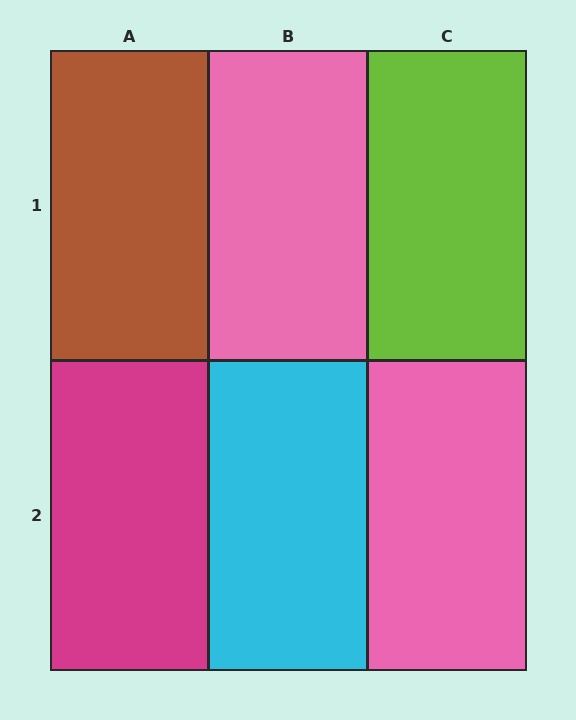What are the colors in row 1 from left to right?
Brown, pink, lime.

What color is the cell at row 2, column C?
Pink.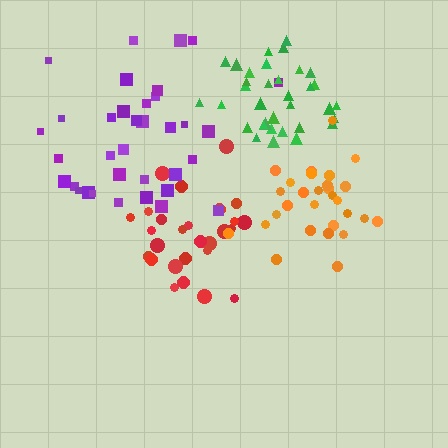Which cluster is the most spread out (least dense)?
Purple.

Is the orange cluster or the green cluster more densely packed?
Orange.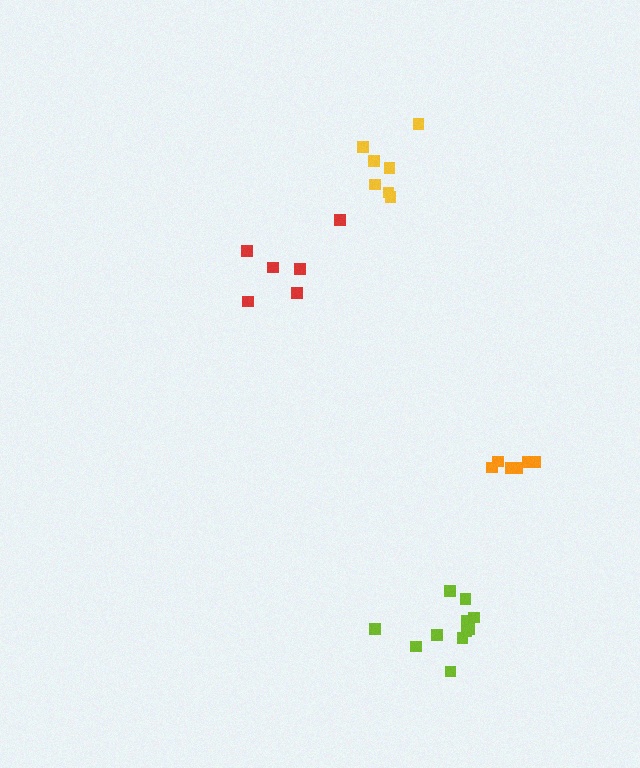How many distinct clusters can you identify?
There are 4 distinct clusters.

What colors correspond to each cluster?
The clusters are colored: lime, yellow, orange, red.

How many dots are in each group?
Group 1: 11 dots, Group 2: 7 dots, Group 3: 6 dots, Group 4: 6 dots (30 total).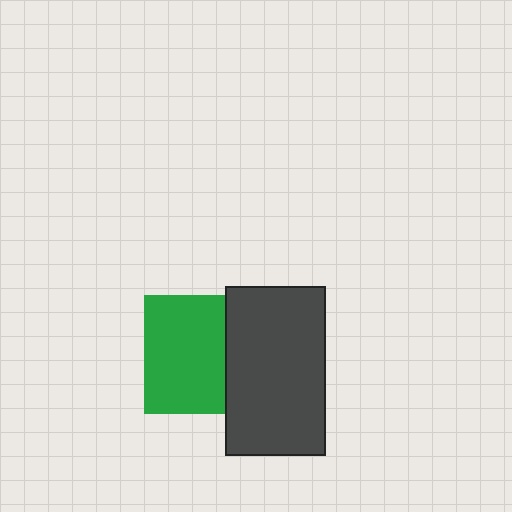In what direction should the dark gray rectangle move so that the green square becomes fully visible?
The dark gray rectangle should move right. That is the shortest direction to clear the overlap and leave the green square fully visible.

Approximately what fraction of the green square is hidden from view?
Roughly 32% of the green square is hidden behind the dark gray rectangle.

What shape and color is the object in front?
The object in front is a dark gray rectangle.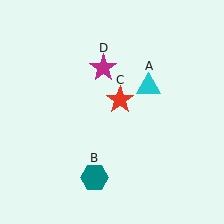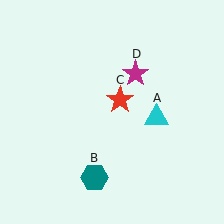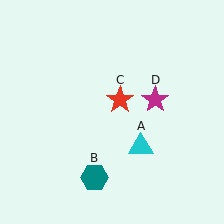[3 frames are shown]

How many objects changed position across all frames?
2 objects changed position: cyan triangle (object A), magenta star (object D).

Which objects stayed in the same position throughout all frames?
Teal hexagon (object B) and red star (object C) remained stationary.